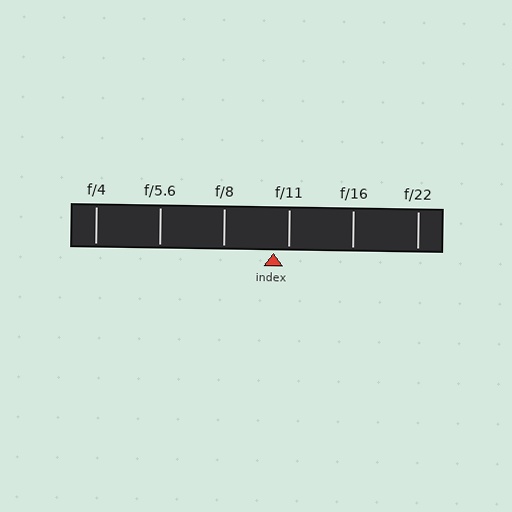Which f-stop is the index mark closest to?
The index mark is closest to f/11.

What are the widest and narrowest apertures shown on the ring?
The widest aperture shown is f/4 and the narrowest is f/22.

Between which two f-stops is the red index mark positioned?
The index mark is between f/8 and f/11.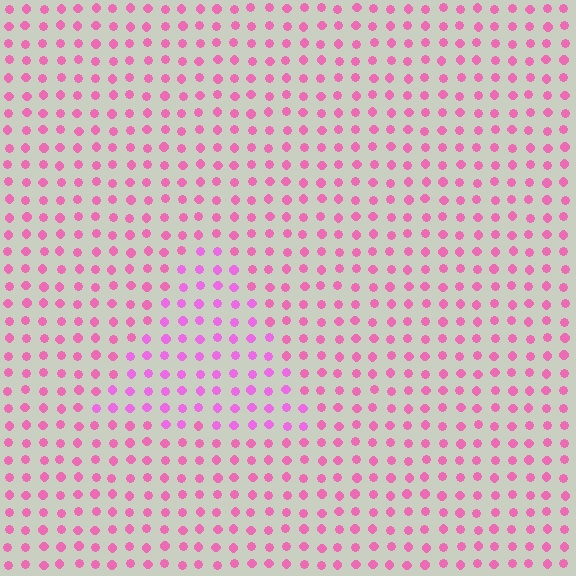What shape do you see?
I see a triangle.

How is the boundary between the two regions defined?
The boundary is defined purely by a slight shift in hue (about 22 degrees). Spacing, size, and orientation are identical on both sides.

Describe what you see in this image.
The image is filled with small pink elements in a uniform arrangement. A triangle-shaped region is visible where the elements are tinted to a slightly different hue, forming a subtle color boundary.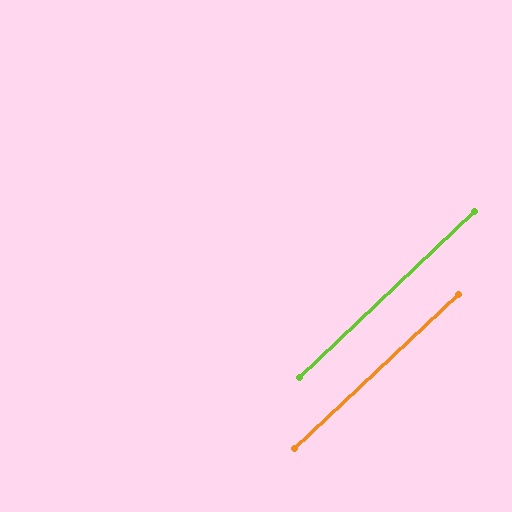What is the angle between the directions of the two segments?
Approximately 0 degrees.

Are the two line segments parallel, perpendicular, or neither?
Parallel — their directions differ by only 0.1°.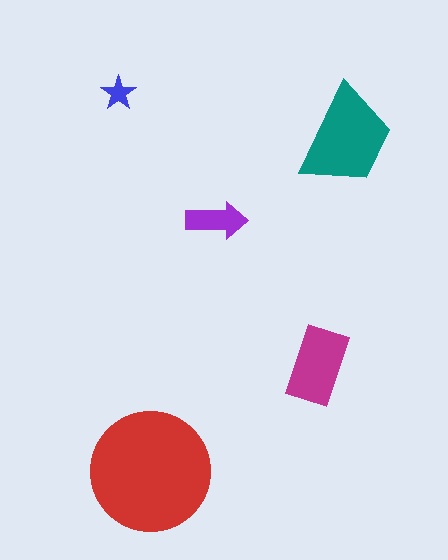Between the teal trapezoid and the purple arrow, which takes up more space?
The teal trapezoid.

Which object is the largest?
The red circle.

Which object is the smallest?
The blue star.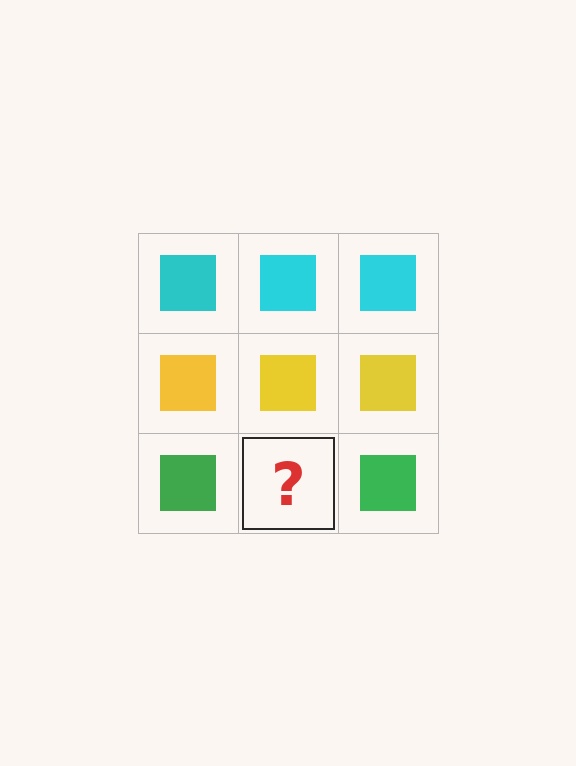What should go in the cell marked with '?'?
The missing cell should contain a green square.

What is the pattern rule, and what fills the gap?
The rule is that each row has a consistent color. The gap should be filled with a green square.